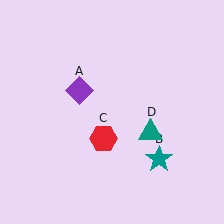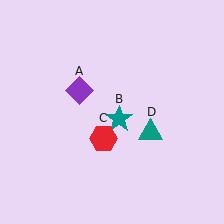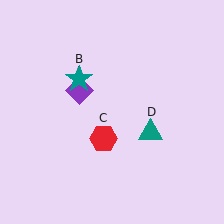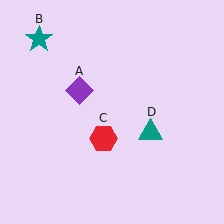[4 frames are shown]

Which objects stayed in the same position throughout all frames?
Purple diamond (object A) and red hexagon (object C) and teal triangle (object D) remained stationary.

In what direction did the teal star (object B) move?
The teal star (object B) moved up and to the left.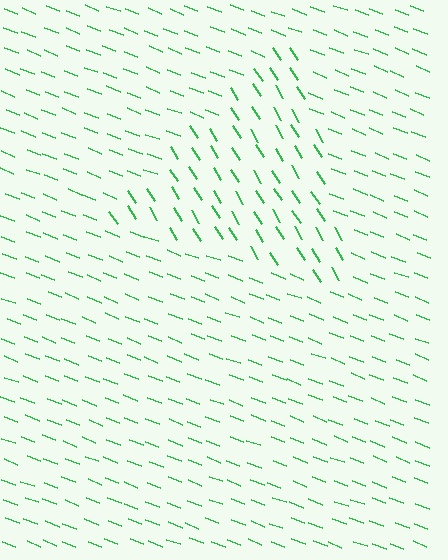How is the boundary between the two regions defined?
The boundary is defined purely by a change in line orientation (approximately 36 degrees difference). All lines are the same color and thickness.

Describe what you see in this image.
The image is filled with small green line segments. A triangle region in the image has lines oriented differently from the surrounding lines, creating a visible texture boundary.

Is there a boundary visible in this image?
Yes, there is a texture boundary formed by a change in line orientation.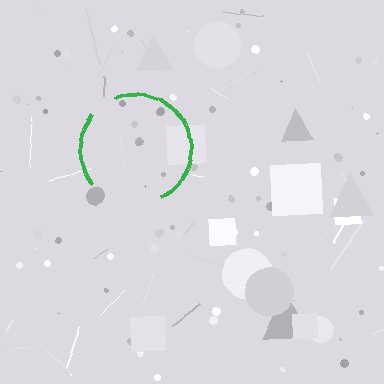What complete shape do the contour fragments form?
The contour fragments form a circle.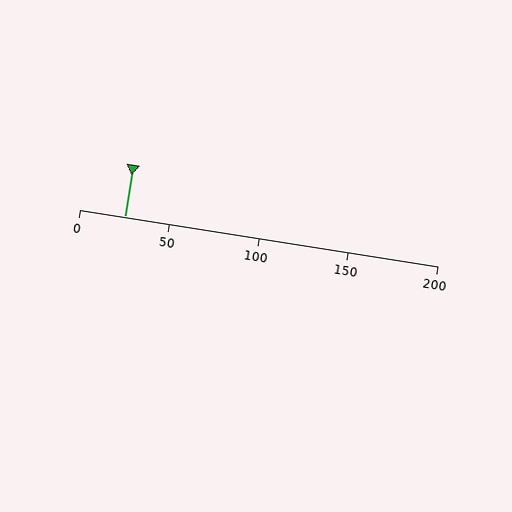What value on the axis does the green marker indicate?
The marker indicates approximately 25.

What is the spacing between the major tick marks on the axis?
The major ticks are spaced 50 apart.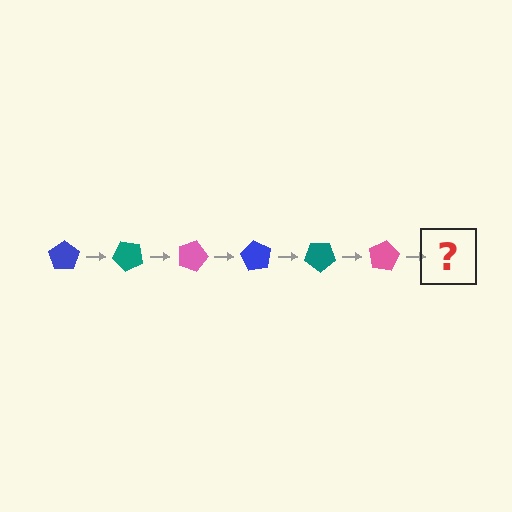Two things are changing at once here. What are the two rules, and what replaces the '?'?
The two rules are that it rotates 45 degrees each step and the color cycles through blue, teal, and pink. The '?' should be a blue pentagon, rotated 270 degrees from the start.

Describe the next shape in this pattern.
It should be a blue pentagon, rotated 270 degrees from the start.